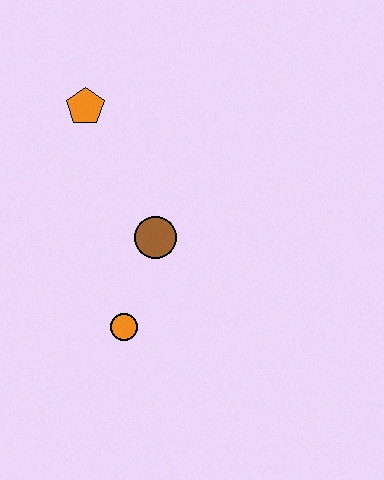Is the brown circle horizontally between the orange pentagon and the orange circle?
No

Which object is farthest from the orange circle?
The orange pentagon is farthest from the orange circle.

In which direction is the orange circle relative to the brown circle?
The orange circle is below the brown circle.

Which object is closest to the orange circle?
The brown circle is closest to the orange circle.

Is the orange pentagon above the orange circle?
Yes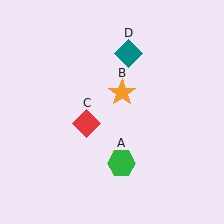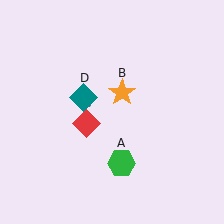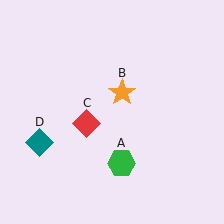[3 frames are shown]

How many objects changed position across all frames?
1 object changed position: teal diamond (object D).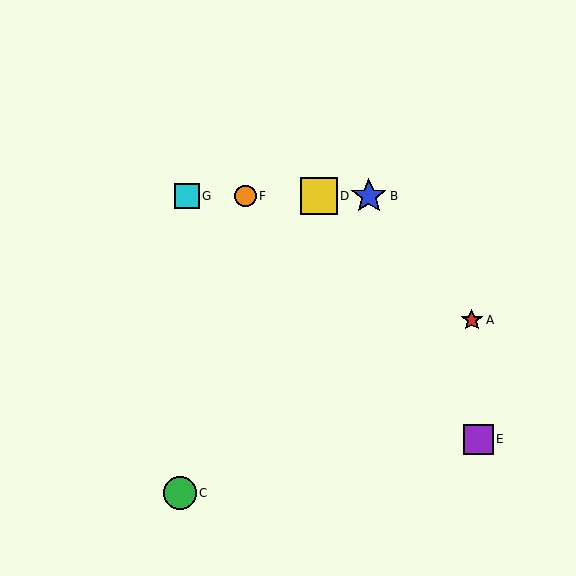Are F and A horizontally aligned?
No, F is at y≈196 and A is at y≈320.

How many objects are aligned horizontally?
4 objects (B, D, F, G) are aligned horizontally.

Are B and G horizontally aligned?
Yes, both are at y≈196.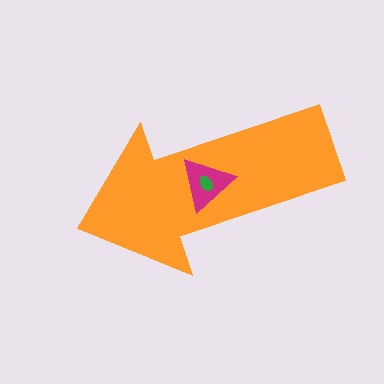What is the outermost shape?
The orange arrow.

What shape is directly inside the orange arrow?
The magenta triangle.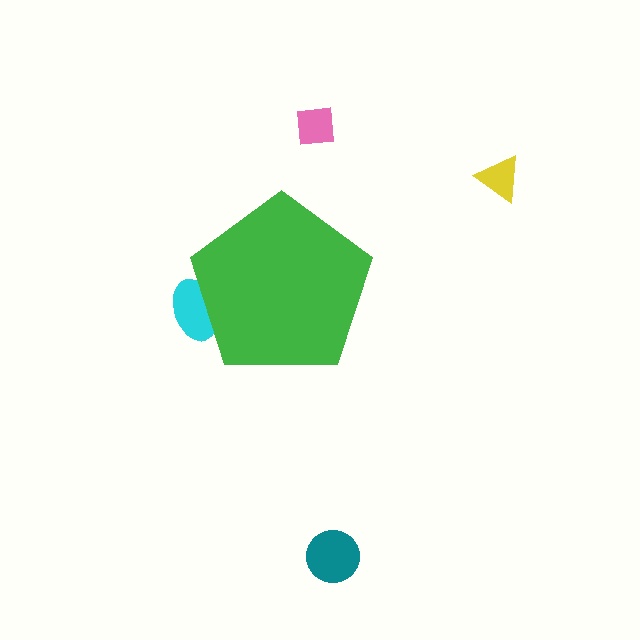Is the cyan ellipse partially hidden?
Yes, the cyan ellipse is partially hidden behind the green pentagon.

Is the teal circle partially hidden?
No, the teal circle is fully visible.